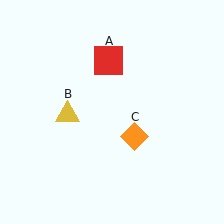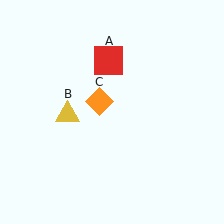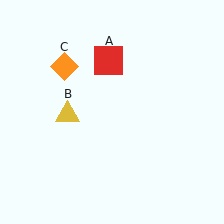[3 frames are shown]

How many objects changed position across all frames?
1 object changed position: orange diamond (object C).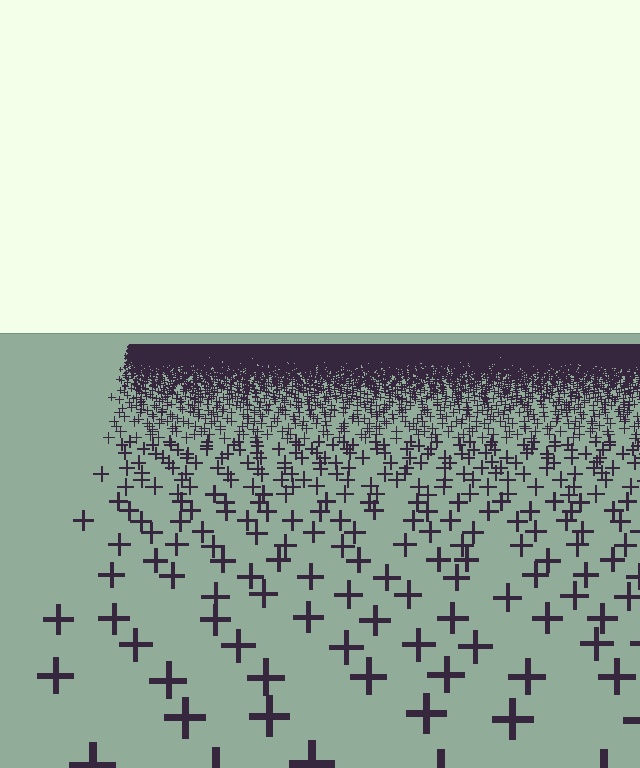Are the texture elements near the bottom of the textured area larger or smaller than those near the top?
Larger. Near the bottom, elements are closer to the viewer and appear at a bigger on-screen size.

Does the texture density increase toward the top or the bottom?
Density increases toward the top.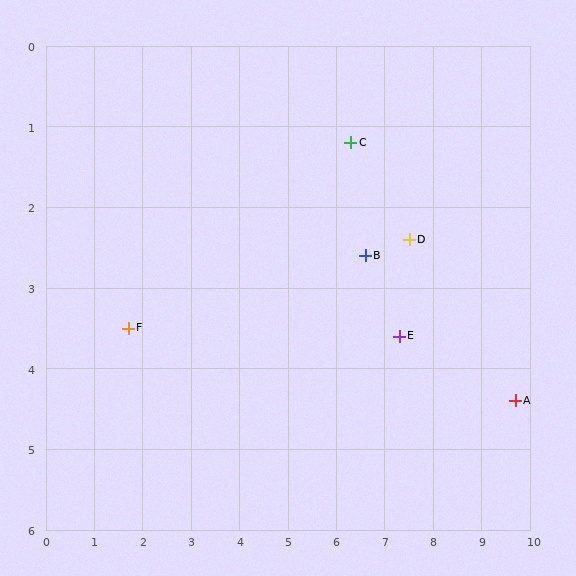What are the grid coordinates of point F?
Point F is at approximately (1.7, 3.5).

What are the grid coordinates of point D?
Point D is at approximately (7.5, 2.4).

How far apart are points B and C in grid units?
Points B and C are about 1.4 grid units apart.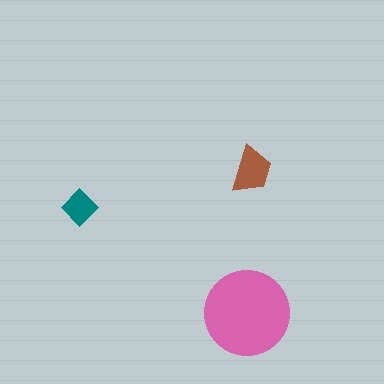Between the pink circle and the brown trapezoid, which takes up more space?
The pink circle.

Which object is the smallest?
The teal diamond.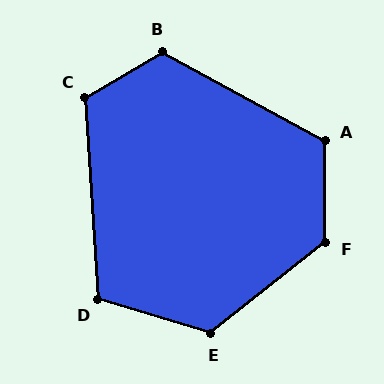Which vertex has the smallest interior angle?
D, at approximately 110 degrees.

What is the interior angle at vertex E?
Approximately 125 degrees (obtuse).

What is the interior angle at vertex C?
Approximately 117 degrees (obtuse).